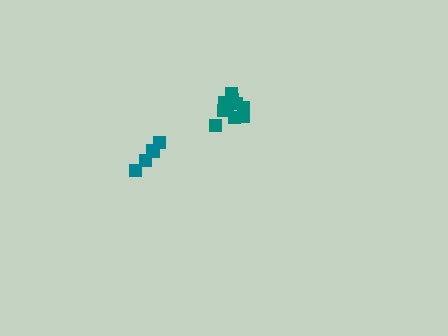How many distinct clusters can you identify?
There are 2 distinct clusters.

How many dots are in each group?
Group 1: 11 dots, Group 2: 5 dots (16 total).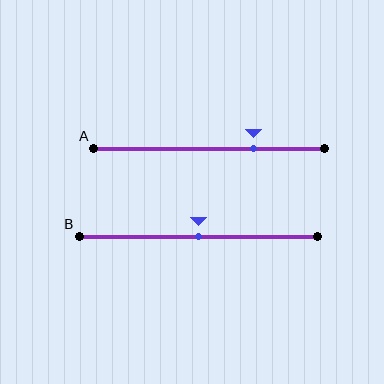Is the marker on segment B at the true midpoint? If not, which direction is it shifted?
Yes, the marker on segment B is at the true midpoint.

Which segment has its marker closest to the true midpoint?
Segment B has its marker closest to the true midpoint.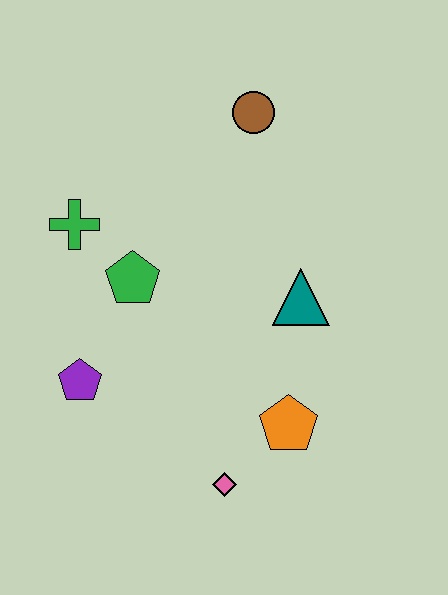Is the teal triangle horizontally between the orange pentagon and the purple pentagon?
No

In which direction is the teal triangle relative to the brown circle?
The teal triangle is below the brown circle.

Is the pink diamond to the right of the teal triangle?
No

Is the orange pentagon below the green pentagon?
Yes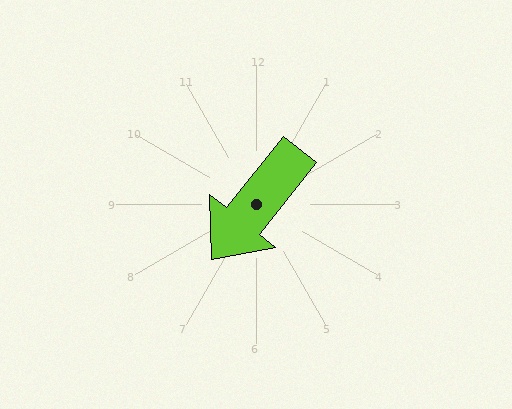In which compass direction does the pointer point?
Southwest.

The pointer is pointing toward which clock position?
Roughly 7 o'clock.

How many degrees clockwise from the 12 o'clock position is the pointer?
Approximately 219 degrees.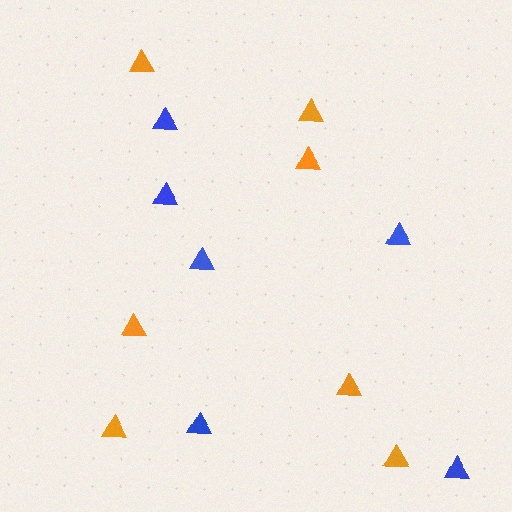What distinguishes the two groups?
There are 2 groups: one group of orange triangles (7) and one group of blue triangles (6).